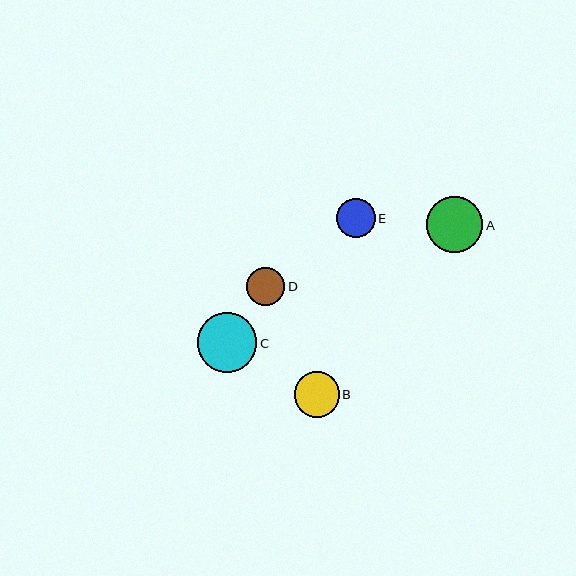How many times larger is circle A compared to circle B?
Circle A is approximately 1.3 times the size of circle B.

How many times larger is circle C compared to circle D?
Circle C is approximately 1.6 times the size of circle D.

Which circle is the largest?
Circle C is the largest with a size of approximately 59 pixels.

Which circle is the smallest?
Circle D is the smallest with a size of approximately 38 pixels.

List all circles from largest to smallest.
From largest to smallest: C, A, B, E, D.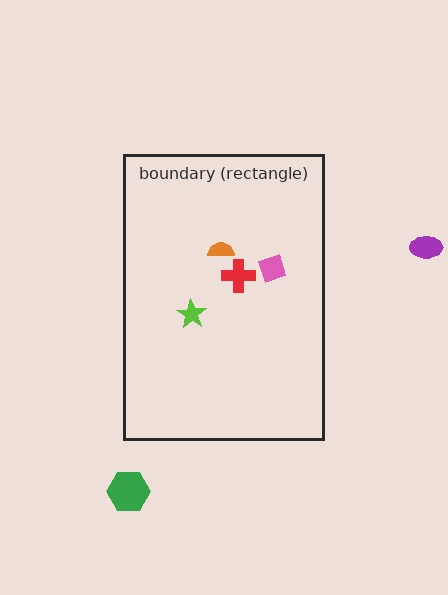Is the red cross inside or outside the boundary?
Inside.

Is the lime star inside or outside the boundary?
Inside.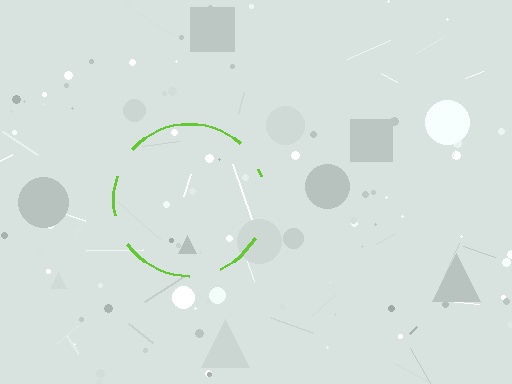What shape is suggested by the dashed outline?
The dashed outline suggests a circle.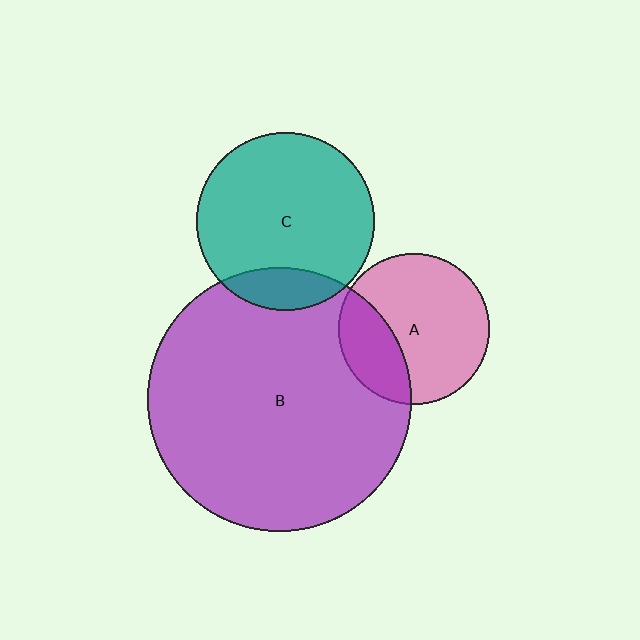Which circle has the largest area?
Circle B (purple).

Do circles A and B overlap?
Yes.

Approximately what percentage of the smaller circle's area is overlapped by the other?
Approximately 30%.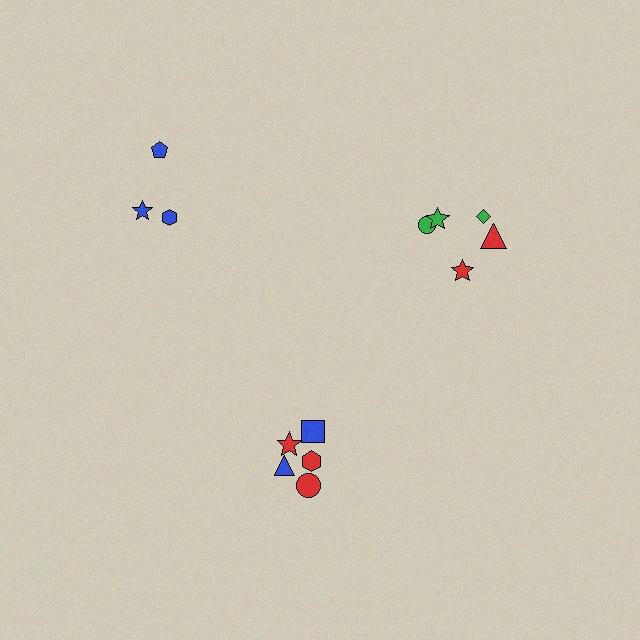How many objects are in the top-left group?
There are 3 objects.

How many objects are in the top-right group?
There are 5 objects.